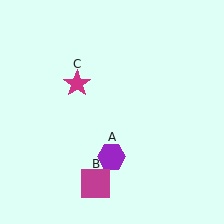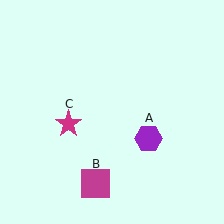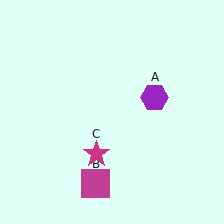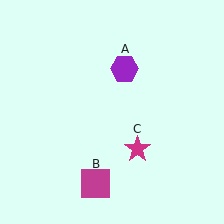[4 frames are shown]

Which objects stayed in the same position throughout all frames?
Magenta square (object B) remained stationary.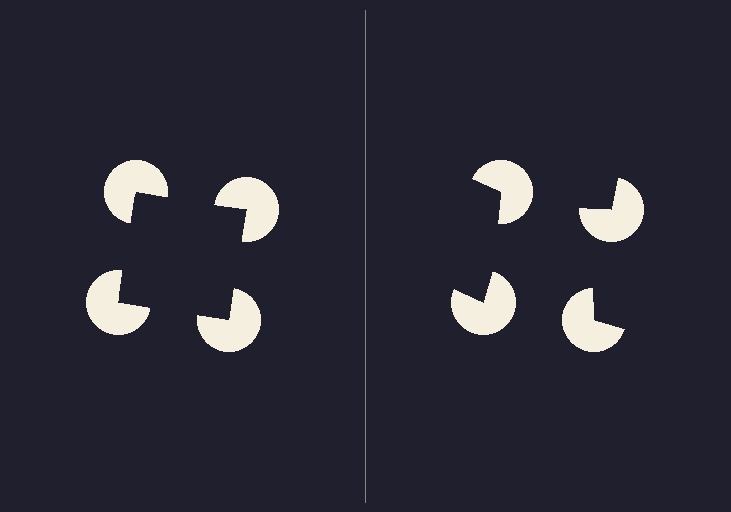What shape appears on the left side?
An illusory square.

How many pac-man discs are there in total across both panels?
8 — 4 on each side.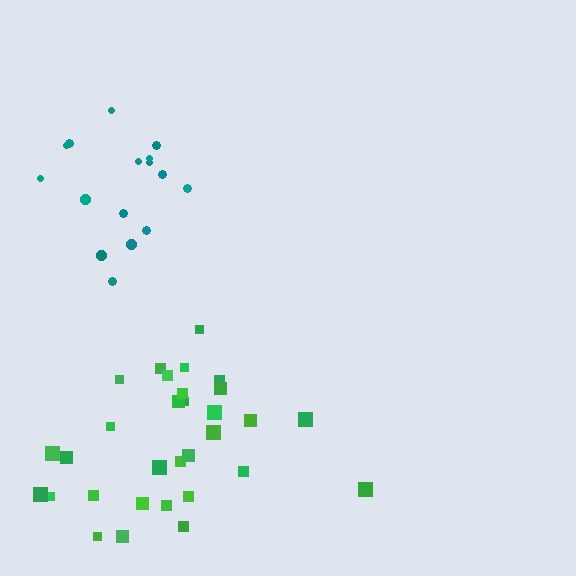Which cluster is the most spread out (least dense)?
Green.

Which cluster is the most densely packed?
Teal.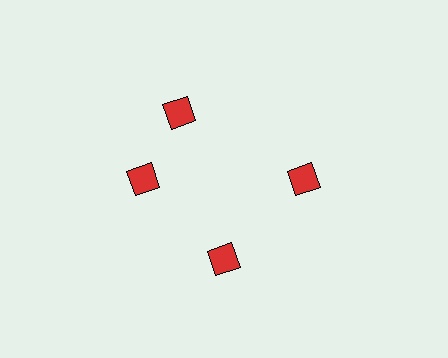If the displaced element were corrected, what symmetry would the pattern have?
It would have 4-fold rotational symmetry — the pattern would map onto itself every 90 degrees.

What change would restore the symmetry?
The symmetry would be restored by rotating it back into even spacing with its neighbors so that all 4 diamonds sit at equal angles and equal distance from the center.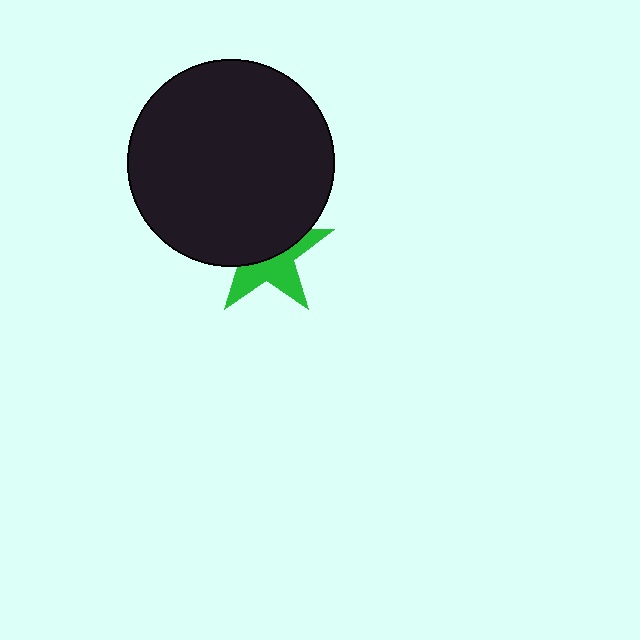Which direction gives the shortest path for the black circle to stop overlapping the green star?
Moving up gives the shortest separation.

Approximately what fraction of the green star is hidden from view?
Roughly 54% of the green star is hidden behind the black circle.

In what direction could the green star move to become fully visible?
The green star could move down. That would shift it out from behind the black circle entirely.